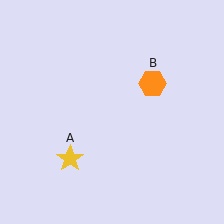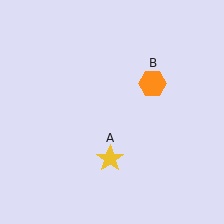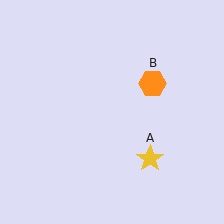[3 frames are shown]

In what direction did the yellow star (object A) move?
The yellow star (object A) moved right.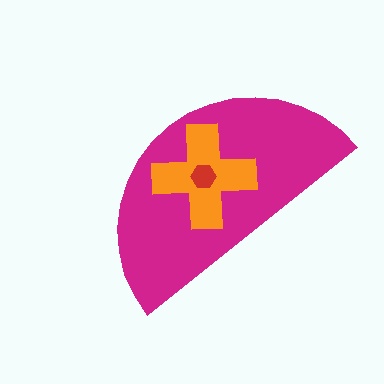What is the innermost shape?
The red hexagon.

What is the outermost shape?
The magenta semicircle.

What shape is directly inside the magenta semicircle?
The orange cross.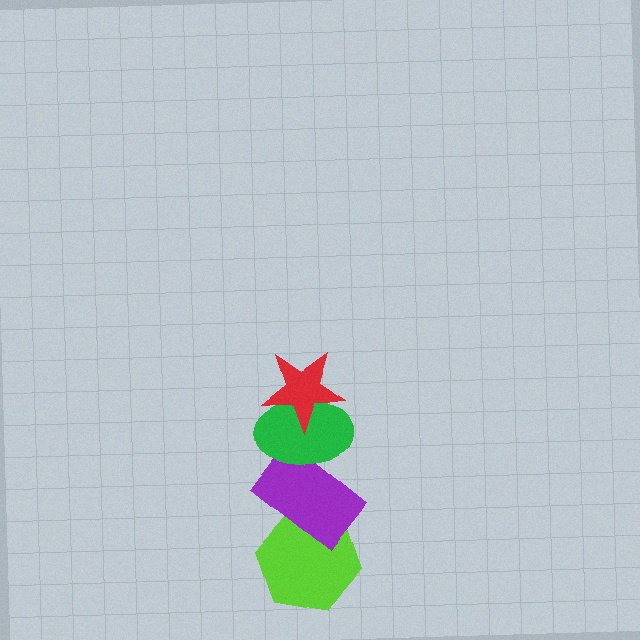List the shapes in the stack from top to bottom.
From top to bottom: the red star, the green ellipse, the purple rectangle, the lime hexagon.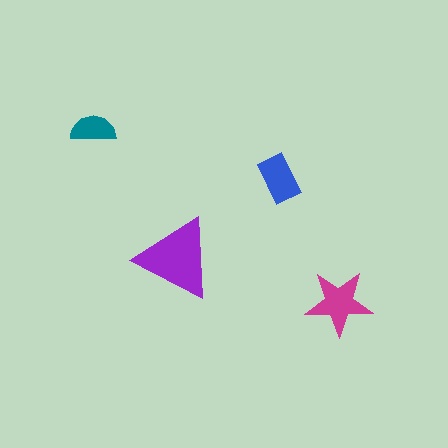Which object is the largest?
The purple triangle.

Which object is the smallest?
The teal semicircle.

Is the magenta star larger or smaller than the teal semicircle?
Larger.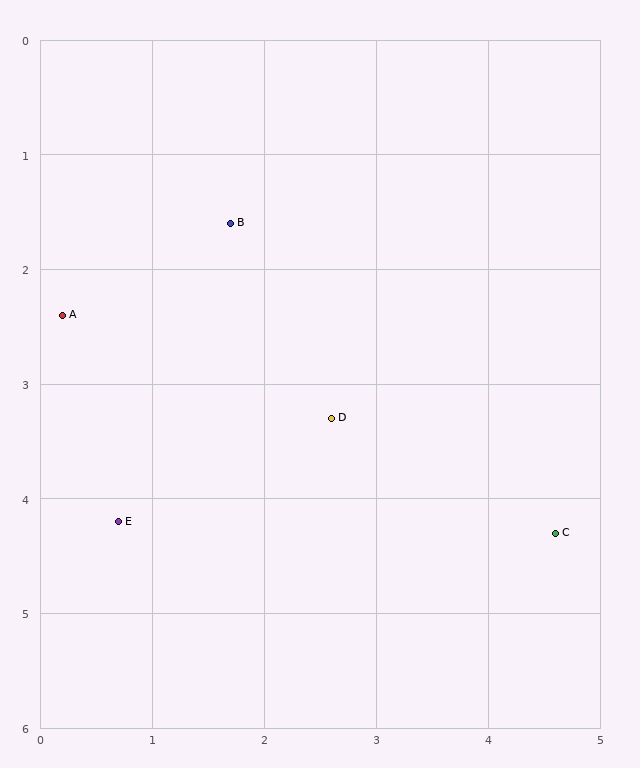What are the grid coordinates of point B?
Point B is at approximately (1.7, 1.6).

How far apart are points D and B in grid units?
Points D and B are about 1.9 grid units apart.